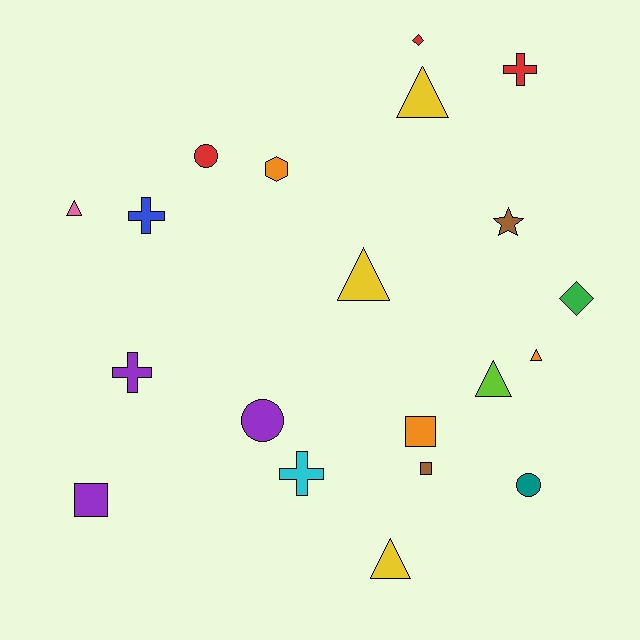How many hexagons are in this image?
There is 1 hexagon.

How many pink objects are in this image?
There is 1 pink object.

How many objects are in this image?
There are 20 objects.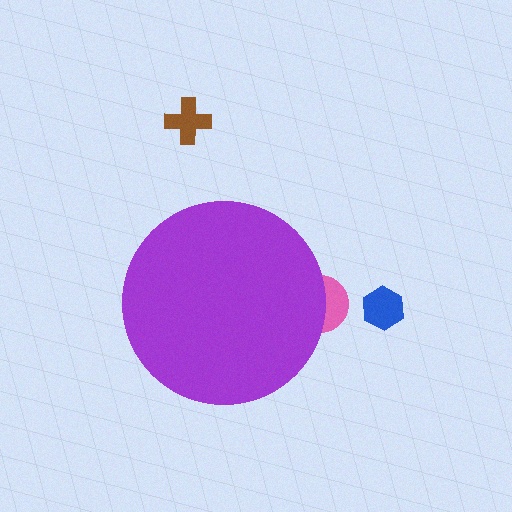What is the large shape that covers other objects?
A purple circle.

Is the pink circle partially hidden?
Yes, the pink circle is partially hidden behind the purple circle.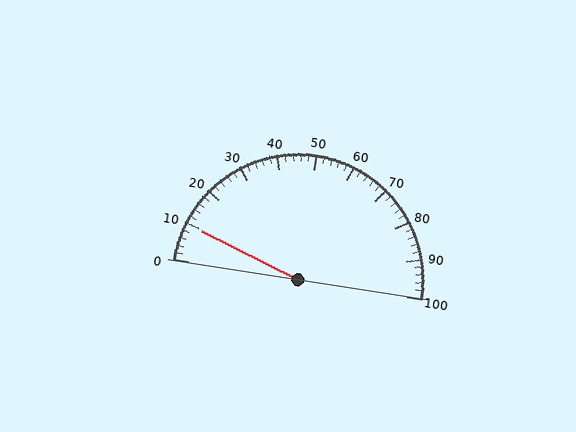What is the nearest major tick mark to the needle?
The nearest major tick mark is 10.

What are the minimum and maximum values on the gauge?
The gauge ranges from 0 to 100.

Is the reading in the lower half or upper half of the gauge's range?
The reading is in the lower half of the range (0 to 100).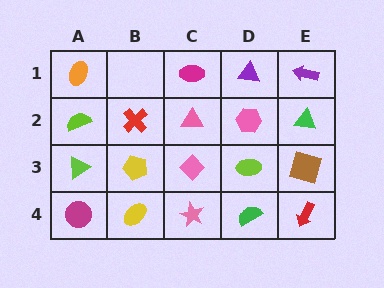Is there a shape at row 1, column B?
No, that cell is empty.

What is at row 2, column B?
A red cross.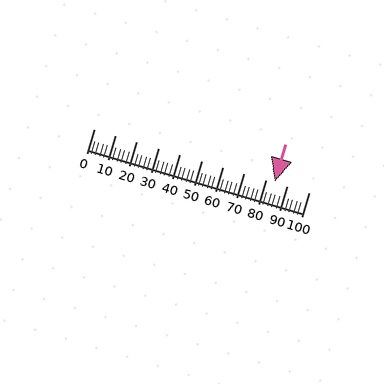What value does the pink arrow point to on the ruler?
The pink arrow points to approximately 84.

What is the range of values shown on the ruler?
The ruler shows values from 0 to 100.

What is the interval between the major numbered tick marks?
The major tick marks are spaced 10 units apart.